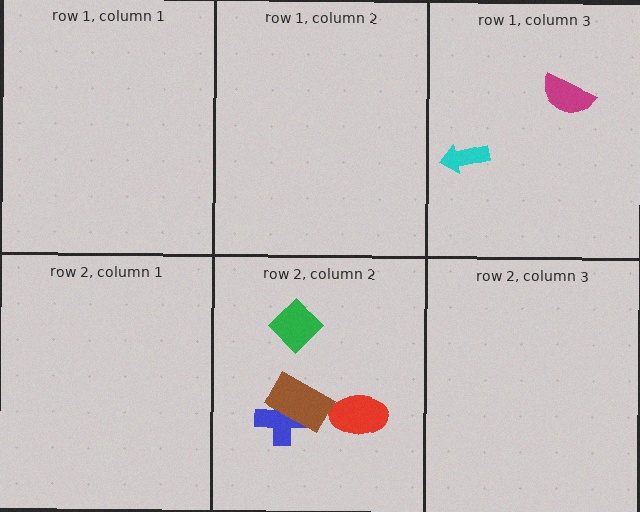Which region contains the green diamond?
The row 2, column 2 region.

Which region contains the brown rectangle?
The row 2, column 2 region.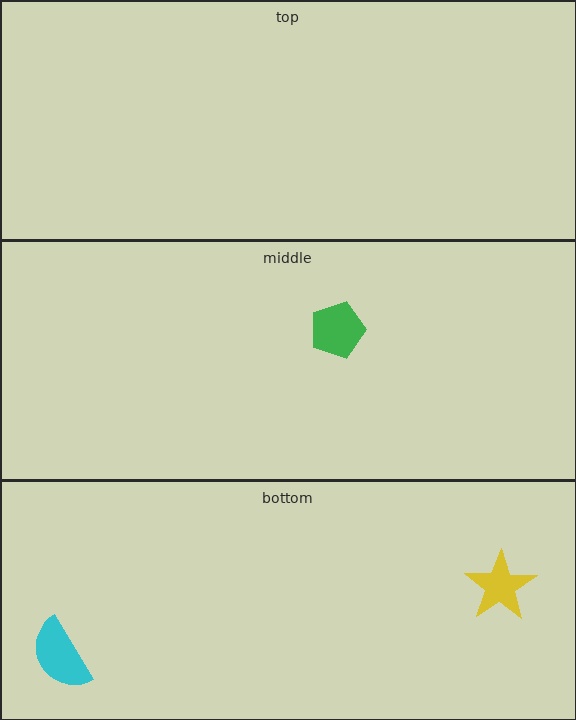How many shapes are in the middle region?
1.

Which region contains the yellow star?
The bottom region.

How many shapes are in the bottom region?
2.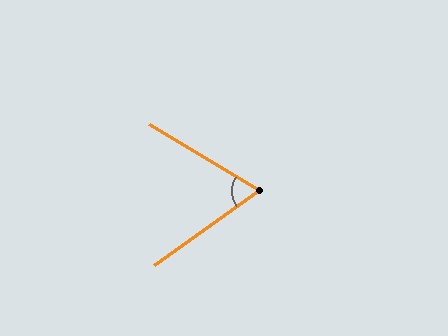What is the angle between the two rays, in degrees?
Approximately 67 degrees.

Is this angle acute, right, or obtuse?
It is acute.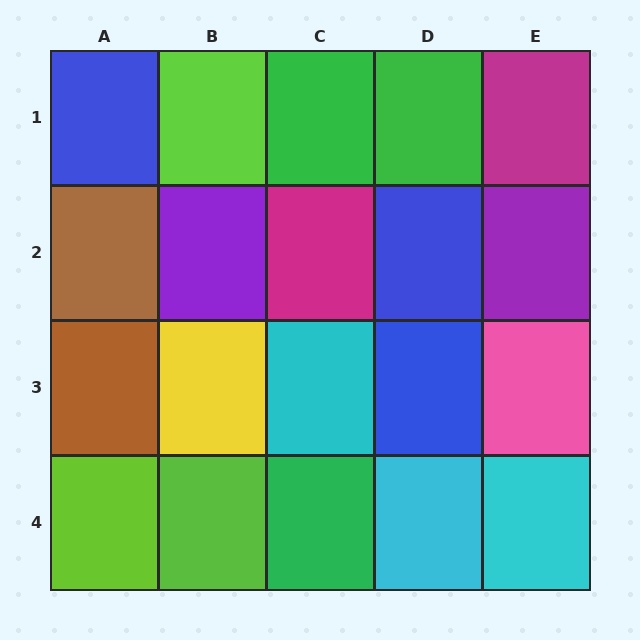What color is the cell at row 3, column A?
Brown.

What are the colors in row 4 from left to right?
Lime, lime, green, cyan, cyan.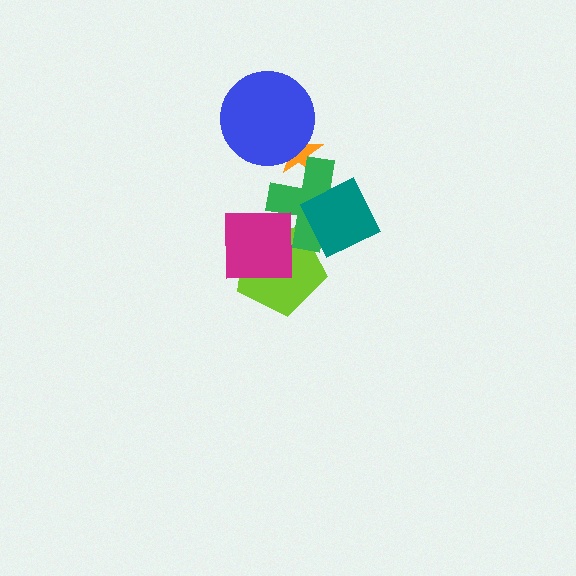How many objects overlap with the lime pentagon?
3 objects overlap with the lime pentagon.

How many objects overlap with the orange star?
2 objects overlap with the orange star.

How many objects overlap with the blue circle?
1 object overlaps with the blue circle.